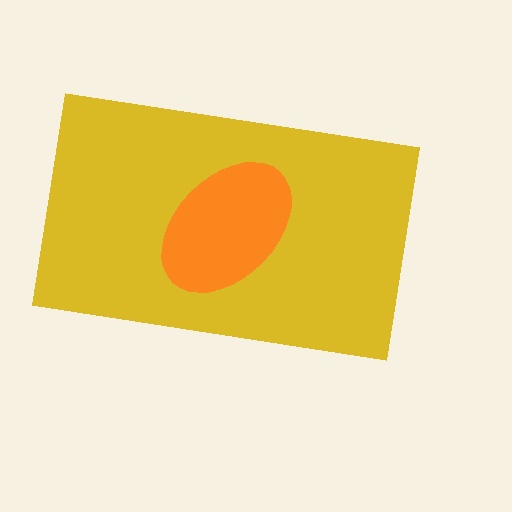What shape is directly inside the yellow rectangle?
The orange ellipse.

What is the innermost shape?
The orange ellipse.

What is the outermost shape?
The yellow rectangle.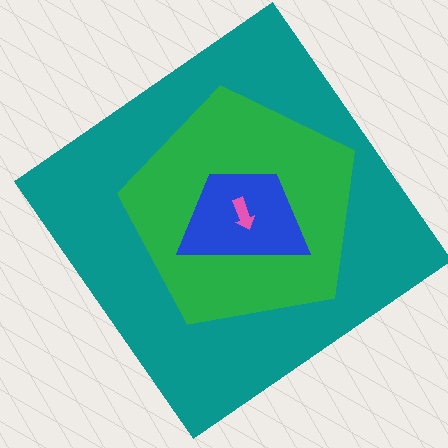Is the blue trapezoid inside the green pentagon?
Yes.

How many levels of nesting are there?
4.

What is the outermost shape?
The teal diamond.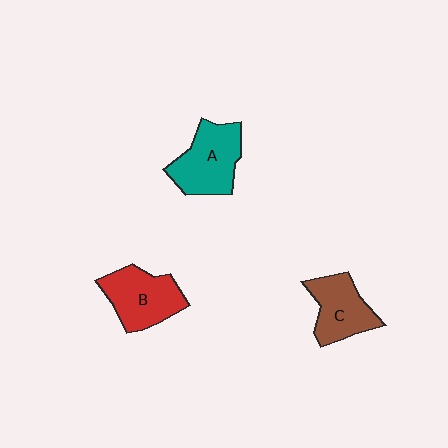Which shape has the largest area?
Shape A (teal).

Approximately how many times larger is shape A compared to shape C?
Approximately 1.2 times.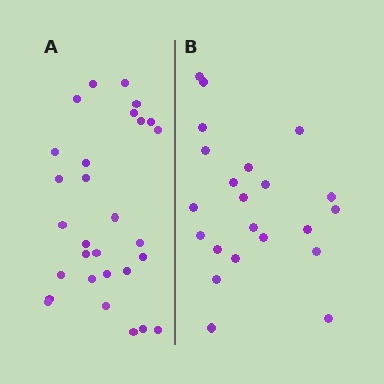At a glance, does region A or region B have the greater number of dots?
Region A (the left region) has more dots.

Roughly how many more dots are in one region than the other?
Region A has roughly 8 or so more dots than region B.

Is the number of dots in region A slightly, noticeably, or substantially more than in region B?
Region A has noticeably more, but not dramatically so. The ratio is roughly 1.3 to 1.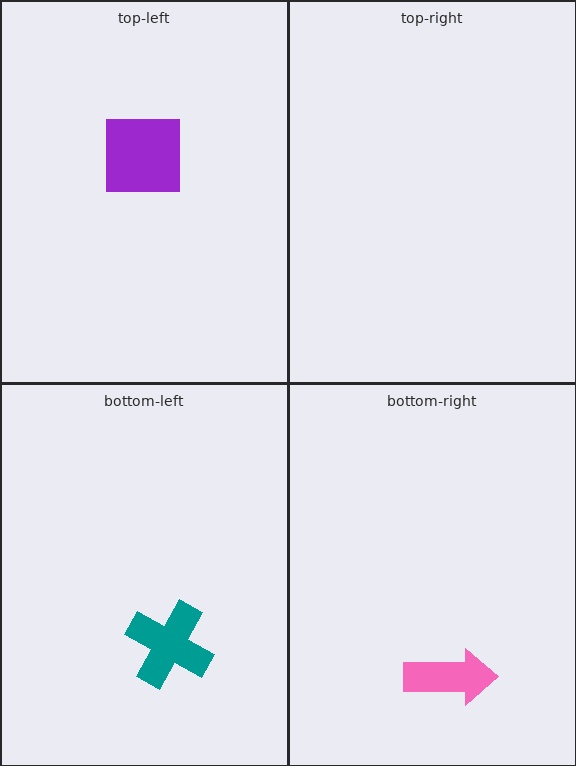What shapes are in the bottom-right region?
The pink arrow.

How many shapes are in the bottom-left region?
1.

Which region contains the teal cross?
The bottom-left region.